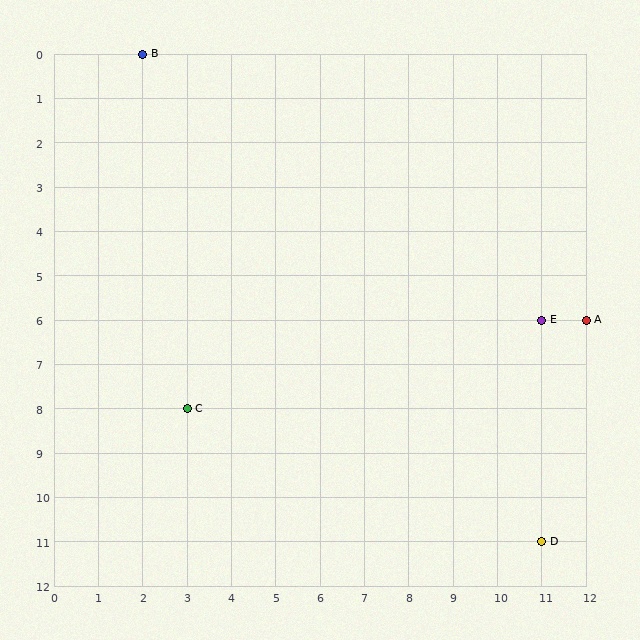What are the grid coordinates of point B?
Point B is at grid coordinates (2, 0).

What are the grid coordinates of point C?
Point C is at grid coordinates (3, 8).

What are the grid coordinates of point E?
Point E is at grid coordinates (11, 6).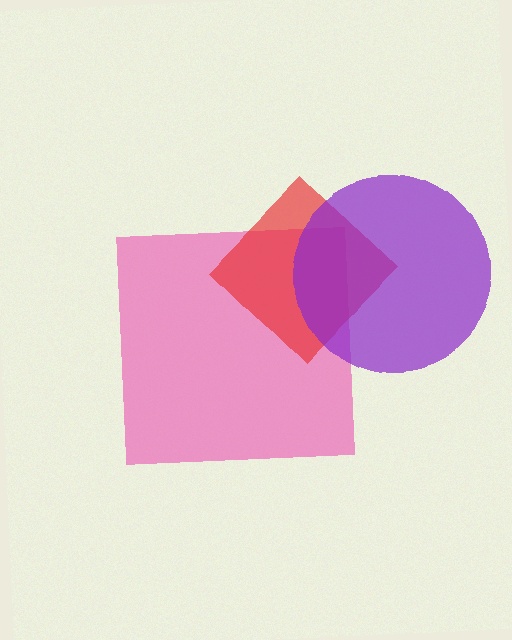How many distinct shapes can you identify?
There are 3 distinct shapes: a pink square, a red diamond, a purple circle.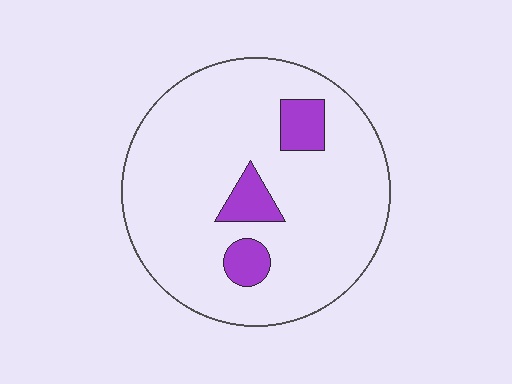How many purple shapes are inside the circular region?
3.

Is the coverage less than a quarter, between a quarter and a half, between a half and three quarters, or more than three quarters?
Less than a quarter.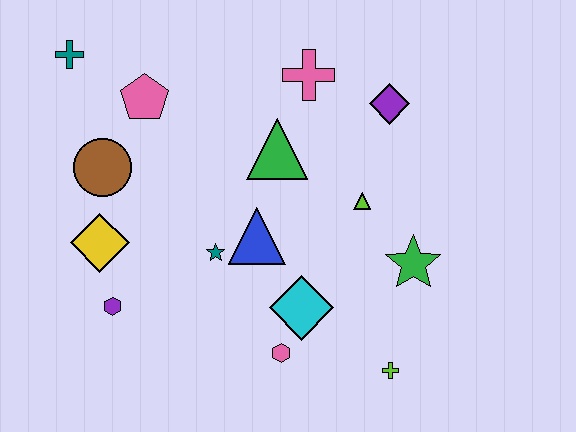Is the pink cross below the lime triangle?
No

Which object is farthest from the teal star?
The teal cross is farthest from the teal star.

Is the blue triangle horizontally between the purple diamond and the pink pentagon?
Yes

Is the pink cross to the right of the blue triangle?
Yes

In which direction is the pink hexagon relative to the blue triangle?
The pink hexagon is below the blue triangle.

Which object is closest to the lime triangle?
The green star is closest to the lime triangle.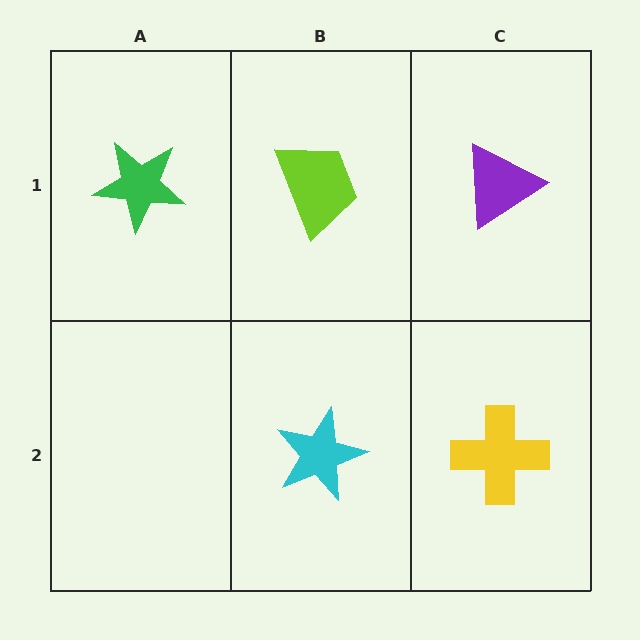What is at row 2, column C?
A yellow cross.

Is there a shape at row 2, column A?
No, that cell is empty.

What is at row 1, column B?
A lime trapezoid.